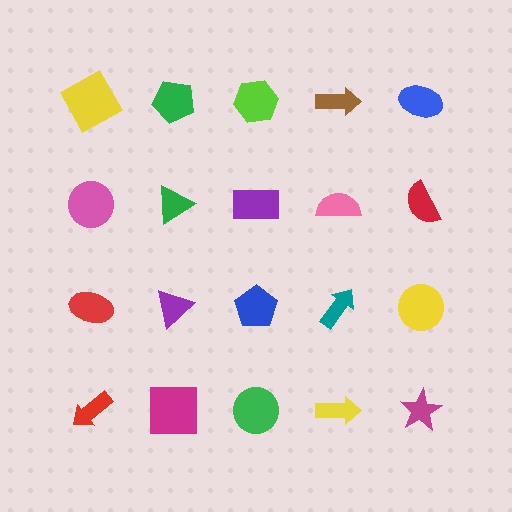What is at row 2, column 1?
A pink circle.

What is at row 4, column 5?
A magenta star.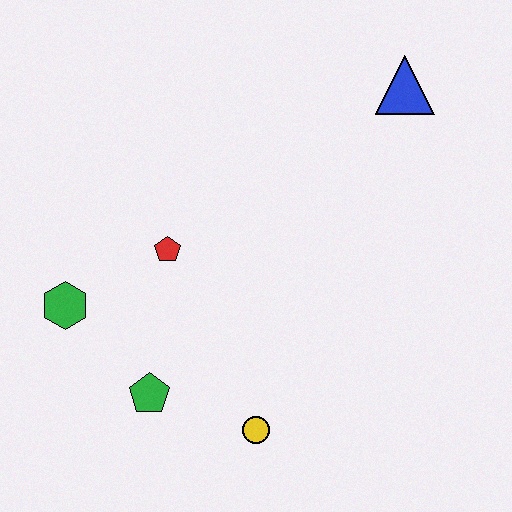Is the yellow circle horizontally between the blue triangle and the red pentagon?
Yes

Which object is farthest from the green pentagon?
The blue triangle is farthest from the green pentagon.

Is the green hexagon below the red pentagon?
Yes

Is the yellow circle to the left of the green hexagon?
No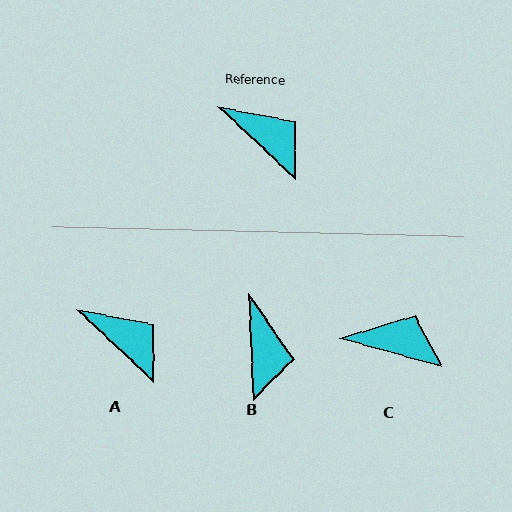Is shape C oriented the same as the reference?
No, it is off by about 28 degrees.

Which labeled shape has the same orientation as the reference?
A.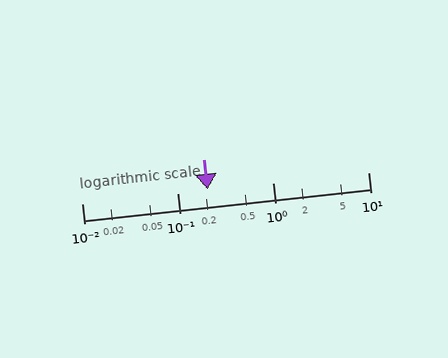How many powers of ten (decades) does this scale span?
The scale spans 3 decades, from 0.01 to 10.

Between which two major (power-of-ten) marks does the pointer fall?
The pointer is between 0.1 and 1.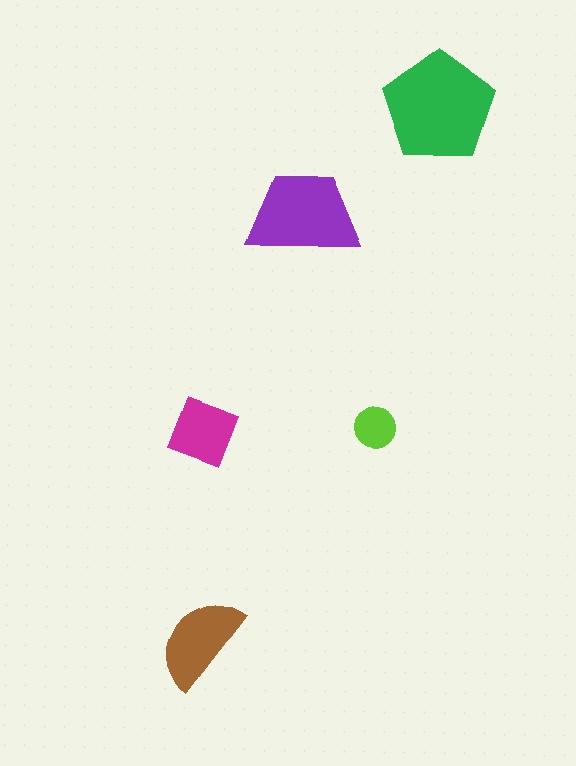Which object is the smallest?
The lime circle.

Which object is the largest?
The green pentagon.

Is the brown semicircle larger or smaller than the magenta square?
Larger.